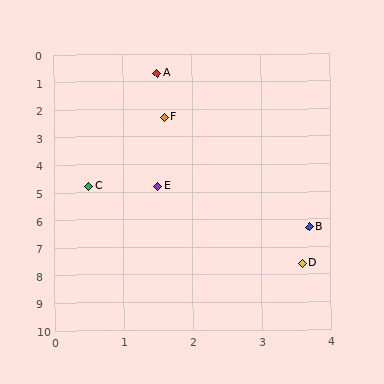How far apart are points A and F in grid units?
Points A and F are about 1.6 grid units apart.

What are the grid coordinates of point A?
Point A is at approximately (1.5, 0.7).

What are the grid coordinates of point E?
Point E is at approximately (1.5, 4.8).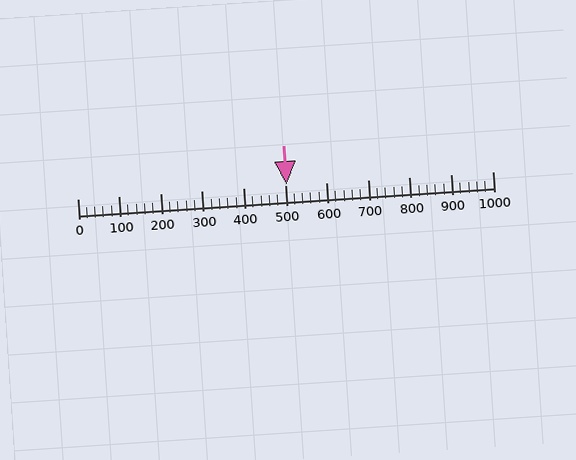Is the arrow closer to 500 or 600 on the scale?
The arrow is closer to 500.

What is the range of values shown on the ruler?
The ruler shows values from 0 to 1000.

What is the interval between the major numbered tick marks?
The major tick marks are spaced 100 units apart.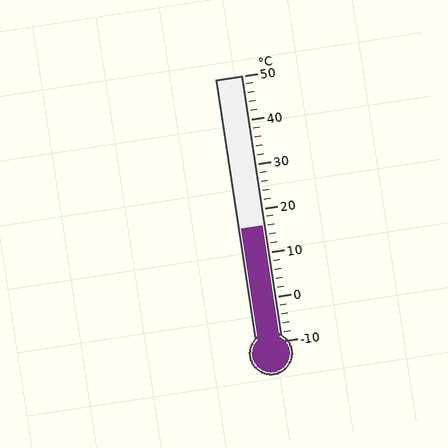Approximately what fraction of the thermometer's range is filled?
The thermometer is filled to approximately 45% of its range.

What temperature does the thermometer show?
The thermometer shows approximately 16°C.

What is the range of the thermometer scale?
The thermometer scale ranges from -10°C to 50°C.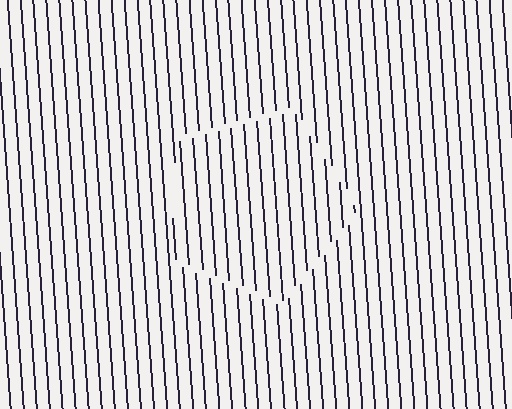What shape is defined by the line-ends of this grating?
An illusory pentagon. The interior of the shape contains the same grating, shifted by half a period — the contour is defined by the phase discontinuity where line-ends from the inner and outer gratings abut.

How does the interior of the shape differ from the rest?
The interior of the shape contains the same grating, shifted by half a period — the contour is defined by the phase discontinuity where line-ends from the inner and outer gratings abut.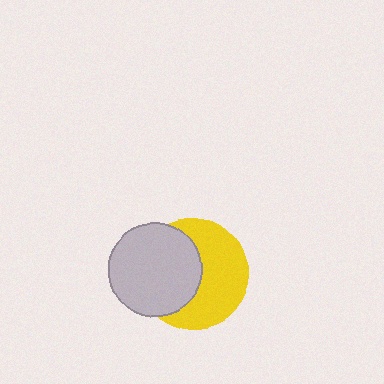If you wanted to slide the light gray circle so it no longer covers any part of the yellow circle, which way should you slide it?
Slide it left — that is the most direct way to separate the two shapes.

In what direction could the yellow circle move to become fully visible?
The yellow circle could move right. That would shift it out from behind the light gray circle entirely.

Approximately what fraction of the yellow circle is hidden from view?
Roughly 46% of the yellow circle is hidden behind the light gray circle.